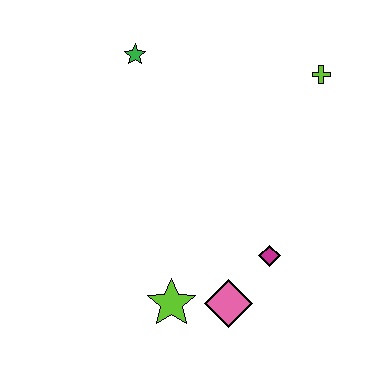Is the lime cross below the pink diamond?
No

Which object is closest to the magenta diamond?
The pink diamond is closest to the magenta diamond.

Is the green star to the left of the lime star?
Yes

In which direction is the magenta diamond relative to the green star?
The magenta diamond is below the green star.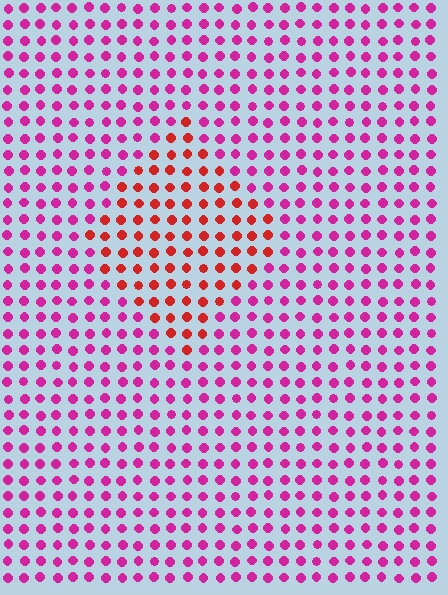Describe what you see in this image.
The image is filled with small magenta elements in a uniform arrangement. A diamond-shaped region is visible where the elements are tinted to a slightly different hue, forming a subtle color boundary.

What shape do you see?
I see a diamond.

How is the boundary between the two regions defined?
The boundary is defined purely by a slight shift in hue (about 42 degrees). Spacing, size, and orientation are identical on both sides.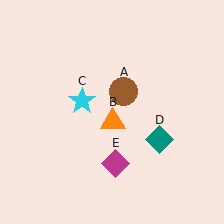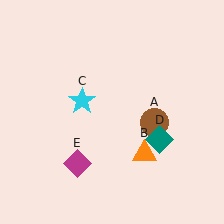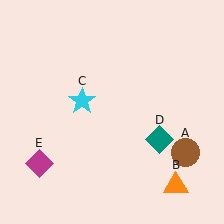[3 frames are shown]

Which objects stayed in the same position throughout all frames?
Cyan star (object C) and teal diamond (object D) remained stationary.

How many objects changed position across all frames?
3 objects changed position: brown circle (object A), orange triangle (object B), magenta diamond (object E).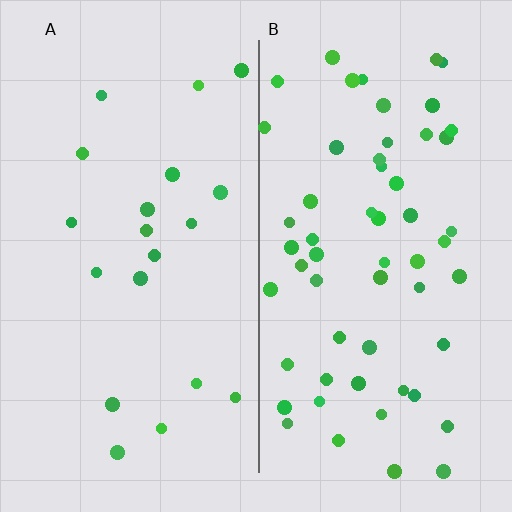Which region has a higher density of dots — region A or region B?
B (the right).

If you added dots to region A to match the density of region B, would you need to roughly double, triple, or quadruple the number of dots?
Approximately triple.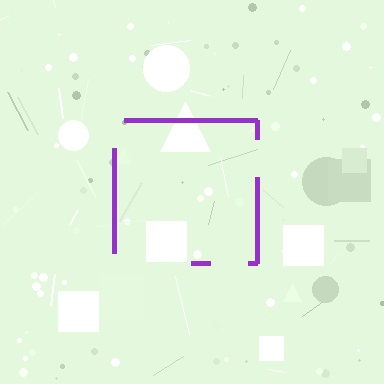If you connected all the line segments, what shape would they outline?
They would outline a square.